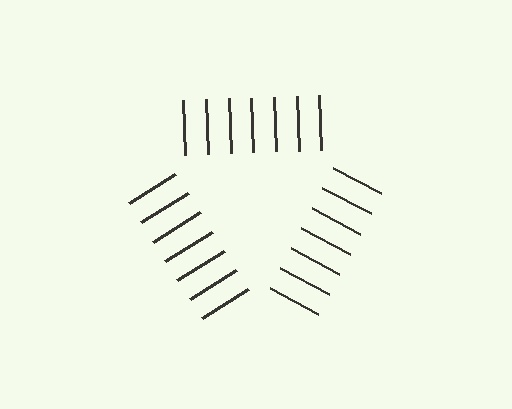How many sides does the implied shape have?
3 sides — the line-ends trace a triangle.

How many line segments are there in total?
21 — 7 along each of the 3 edges.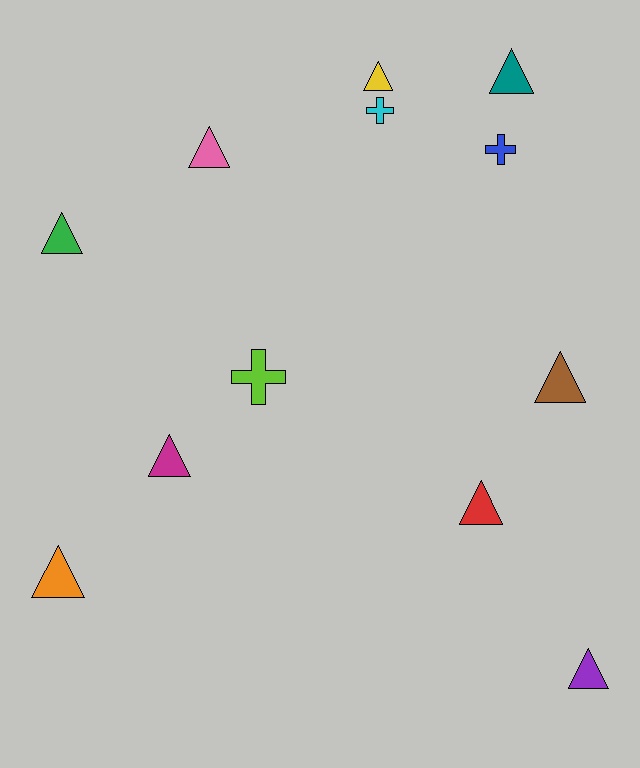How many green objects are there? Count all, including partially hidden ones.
There is 1 green object.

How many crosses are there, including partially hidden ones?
There are 3 crosses.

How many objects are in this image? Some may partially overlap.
There are 12 objects.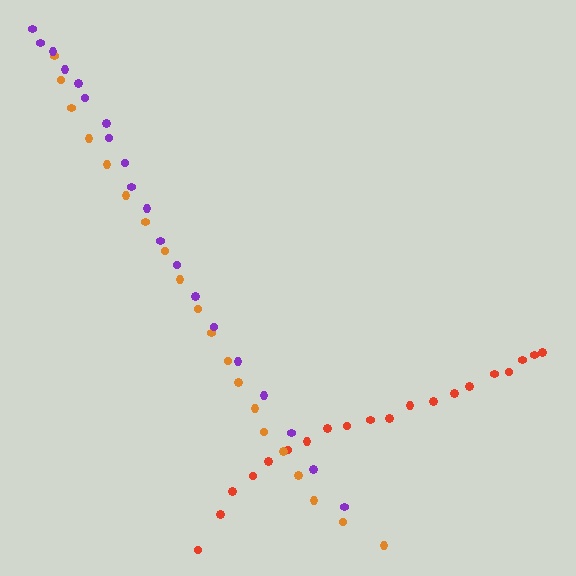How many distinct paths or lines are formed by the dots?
There are 3 distinct paths.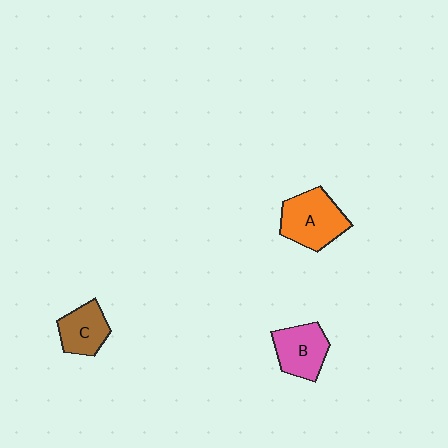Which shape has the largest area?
Shape A (orange).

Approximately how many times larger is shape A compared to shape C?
Approximately 1.5 times.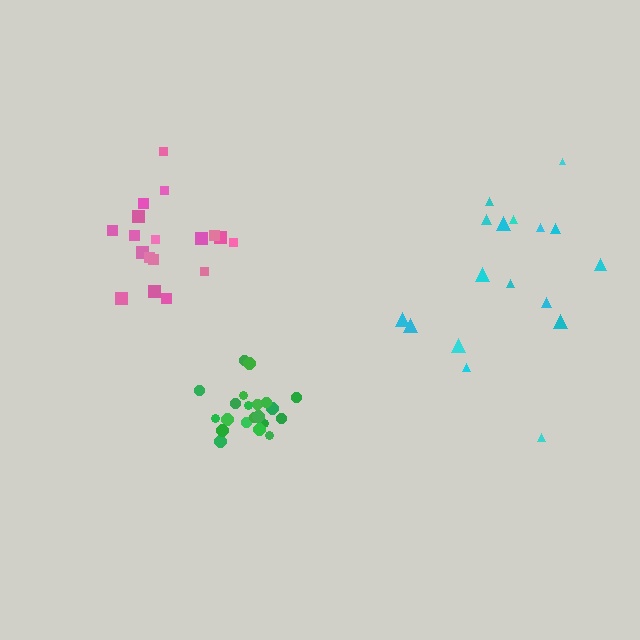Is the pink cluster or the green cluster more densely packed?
Green.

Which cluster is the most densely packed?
Green.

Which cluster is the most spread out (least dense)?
Cyan.